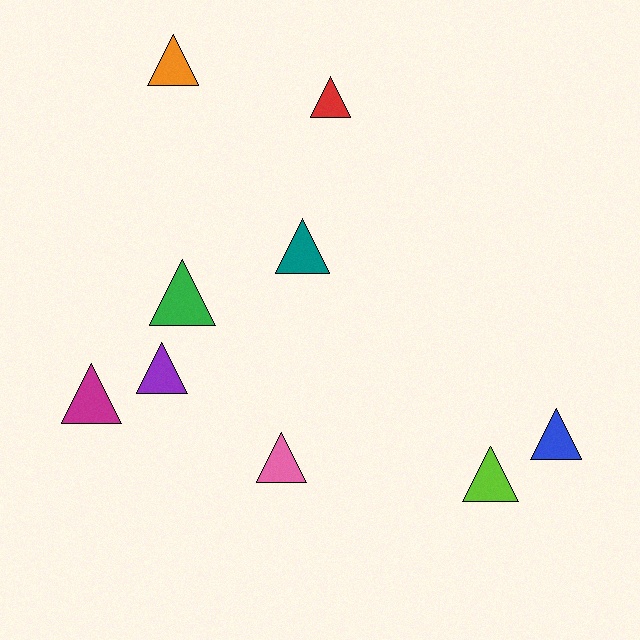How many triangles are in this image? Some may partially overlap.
There are 9 triangles.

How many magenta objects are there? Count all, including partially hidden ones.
There is 1 magenta object.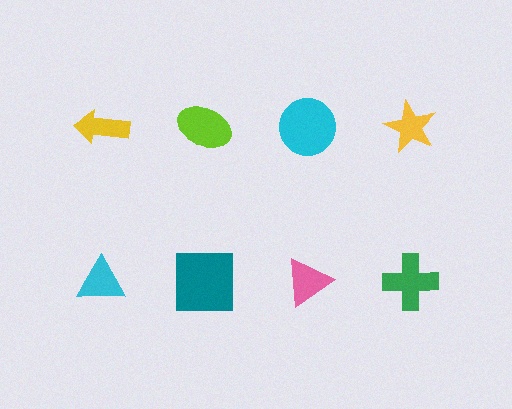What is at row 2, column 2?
A teal square.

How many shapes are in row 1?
4 shapes.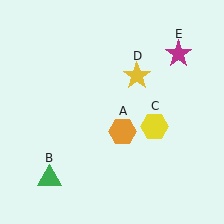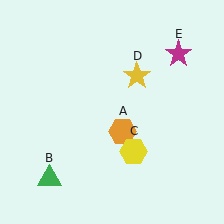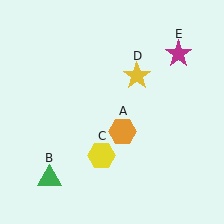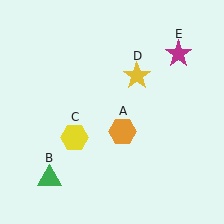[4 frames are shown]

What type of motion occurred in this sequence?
The yellow hexagon (object C) rotated clockwise around the center of the scene.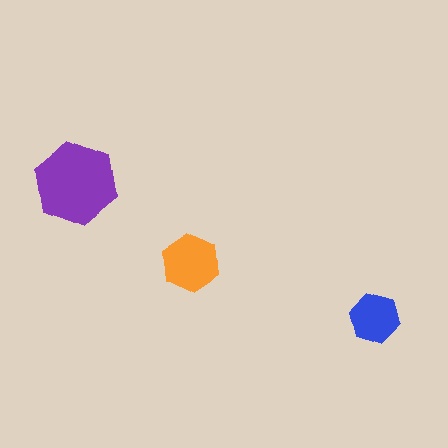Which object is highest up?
The purple hexagon is topmost.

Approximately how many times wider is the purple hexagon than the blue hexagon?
About 1.5 times wider.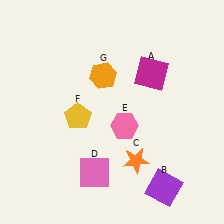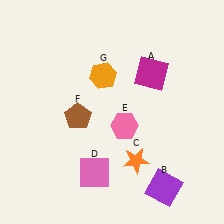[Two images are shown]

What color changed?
The pentagon (F) changed from yellow in Image 1 to brown in Image 2.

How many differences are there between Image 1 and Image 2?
There is 1 difference between the two images.